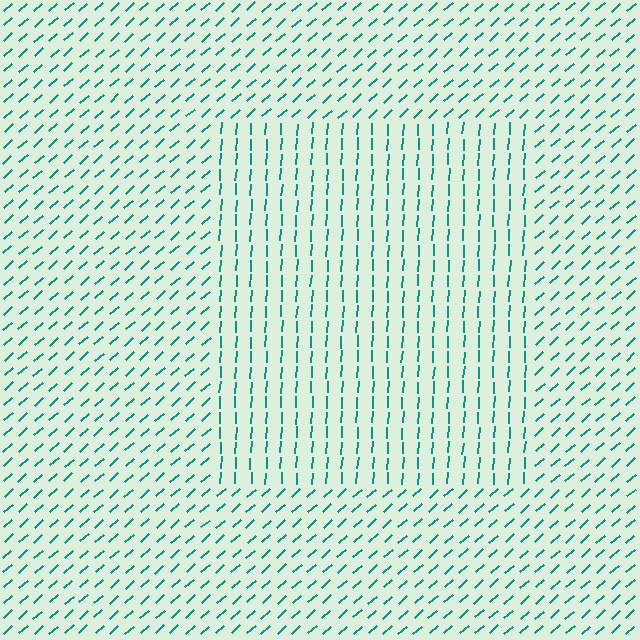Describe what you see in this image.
The image is filled with small teal line segments. A rectangle region in the image has lines oriented differently from the surrounding lines, creating a visible texture boundary.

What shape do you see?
I see a rectangle.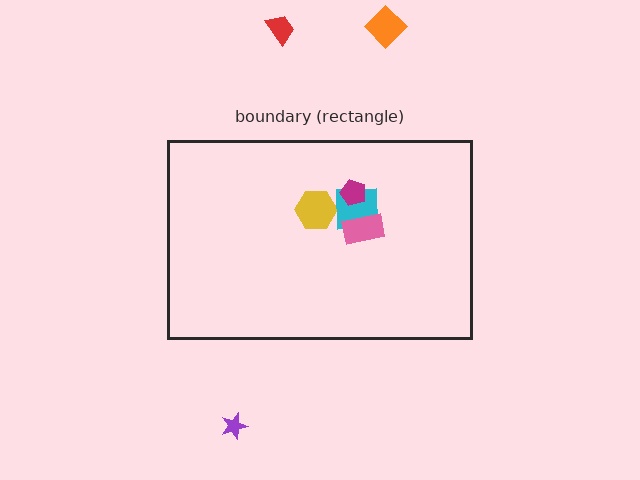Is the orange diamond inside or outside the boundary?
Outside.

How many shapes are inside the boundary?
4 inside, 3 outside.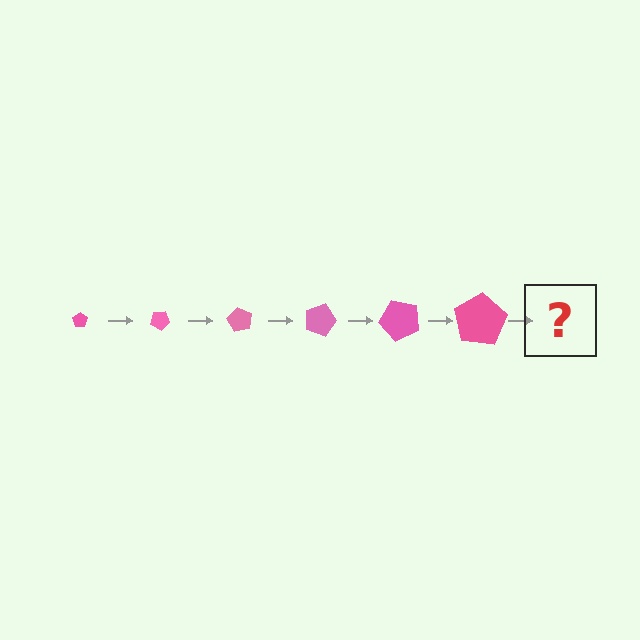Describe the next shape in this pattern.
It should be a pentagon, larger than the previous one and rotated 180 degrees from the start.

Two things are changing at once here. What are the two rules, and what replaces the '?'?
The two rules are that the pentagon grows larger each step and it rotates 30 degrees each step. The '?' should be a pentagon, larger than the previous one and rotated 180 degrees from the start.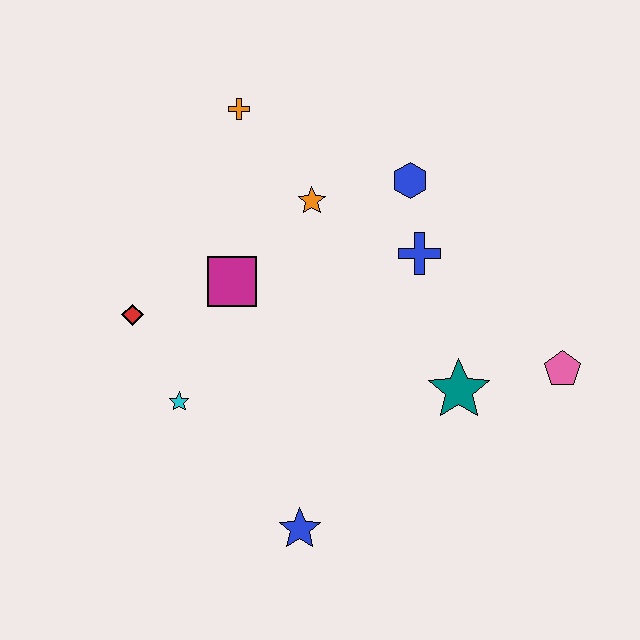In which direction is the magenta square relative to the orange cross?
The magenta square is below the orange cross.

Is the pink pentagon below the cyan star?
No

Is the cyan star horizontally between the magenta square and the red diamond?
Yes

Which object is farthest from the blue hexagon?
The blue star is farthest from the blue hexagon.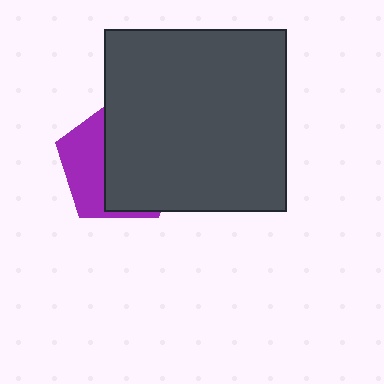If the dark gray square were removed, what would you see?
You would see the complete purple pentagon.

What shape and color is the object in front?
The object in front is a dark gray square.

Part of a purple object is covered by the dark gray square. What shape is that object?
It is a pentagon.